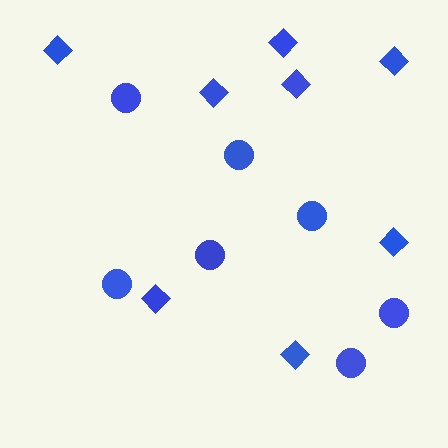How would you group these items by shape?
There are 2 groups: one group of circles (7) and one group of diamonds (8).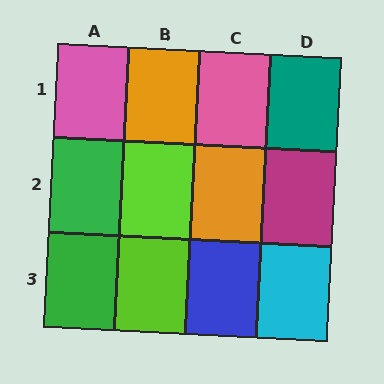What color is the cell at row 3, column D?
Cyan.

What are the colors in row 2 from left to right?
Green, lime, orange, magenta.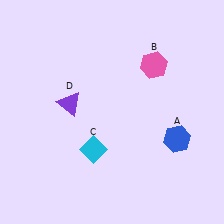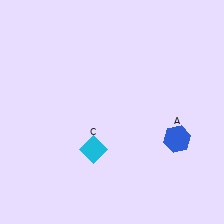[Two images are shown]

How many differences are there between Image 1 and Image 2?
There are 2 differences between the two images.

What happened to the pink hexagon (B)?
The pink hexagon (B) was removed in Image 2. It was in the top-right area of Image 1.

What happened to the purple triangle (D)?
The purple triangle (D) was removed in Image 2. It was in the top-left area of Image 1.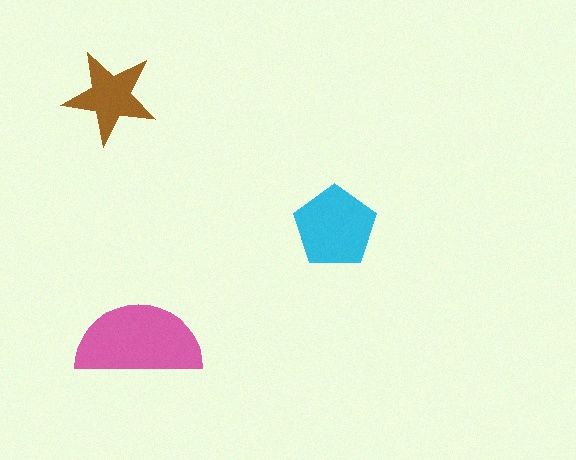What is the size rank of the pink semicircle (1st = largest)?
1st.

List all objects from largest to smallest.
The pink semicircle, the cyan pentagon, the brown star.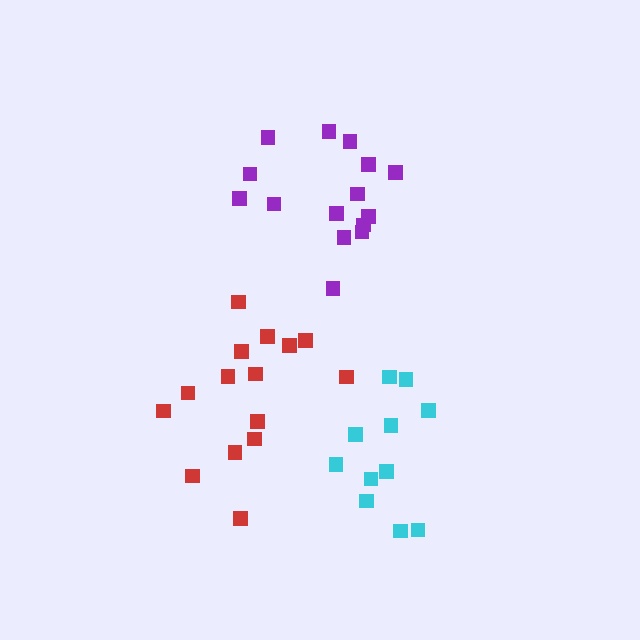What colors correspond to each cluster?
The clusters are colored: purple, red, cyan.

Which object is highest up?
The purple cluster is topmost.